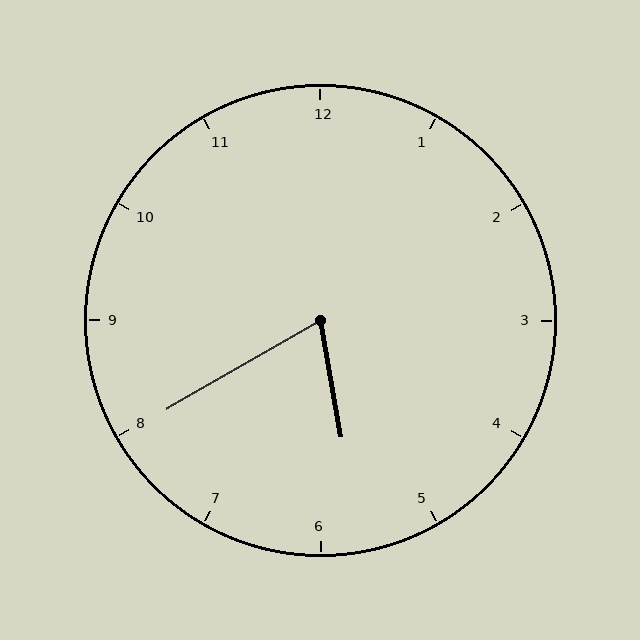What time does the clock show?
5:40.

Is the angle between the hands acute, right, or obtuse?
It is acute.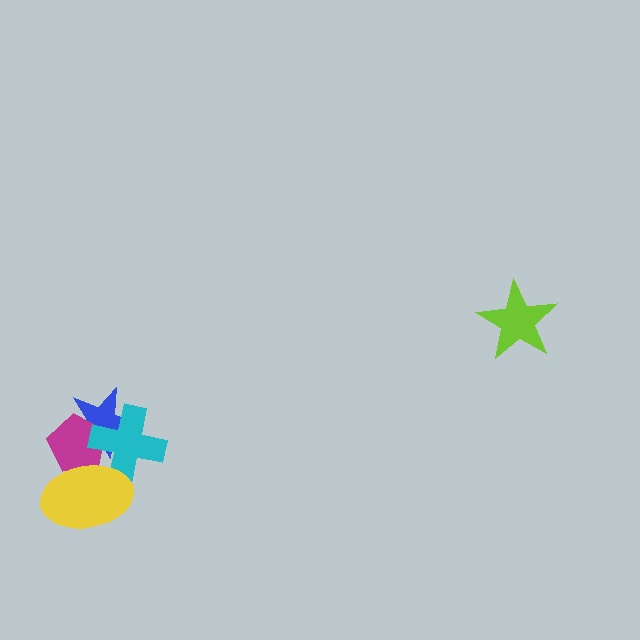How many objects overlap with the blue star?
2 objects overlap with the blue star.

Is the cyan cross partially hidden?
Yes, it is partially covered by another shape.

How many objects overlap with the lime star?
0 objects overlap with the lime star.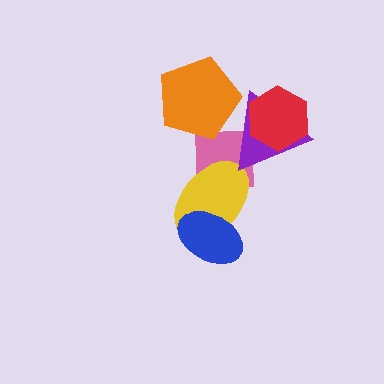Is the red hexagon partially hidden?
No, no other shape covers it.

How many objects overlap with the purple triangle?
3 objects overlap with the purple triangle.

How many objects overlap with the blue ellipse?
1 object overlaps with the blue ellipse.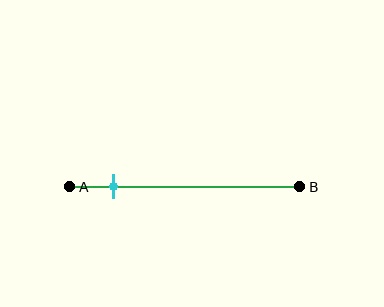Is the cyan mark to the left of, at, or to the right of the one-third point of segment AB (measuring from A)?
The cyan mark is to the left of the one-third point of segment AB.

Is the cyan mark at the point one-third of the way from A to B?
No, the mark is at about 20% from A, not at the 33% one-third point.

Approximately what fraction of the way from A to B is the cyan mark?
The cyan mark is approximately 20% of the way from A to B.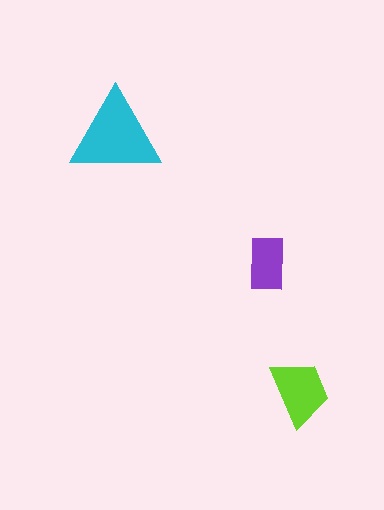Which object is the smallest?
The purple rectangle.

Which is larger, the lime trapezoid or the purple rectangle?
The lime trapezoid.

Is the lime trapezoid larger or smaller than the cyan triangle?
Smaller.